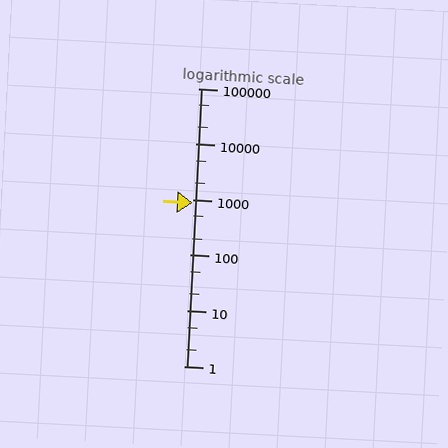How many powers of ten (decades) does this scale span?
The scale spans 5 decades, from 1 to 100000.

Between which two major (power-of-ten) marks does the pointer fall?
The pointer is between 100 and 1000.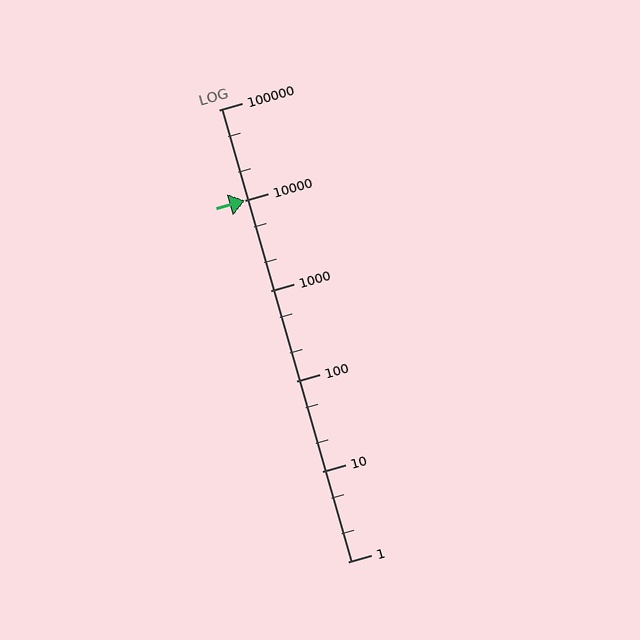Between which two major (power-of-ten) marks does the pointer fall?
The pointer is between 10000 and 100000.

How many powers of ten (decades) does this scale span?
The scale spans 5 decades, from 1 to 100000.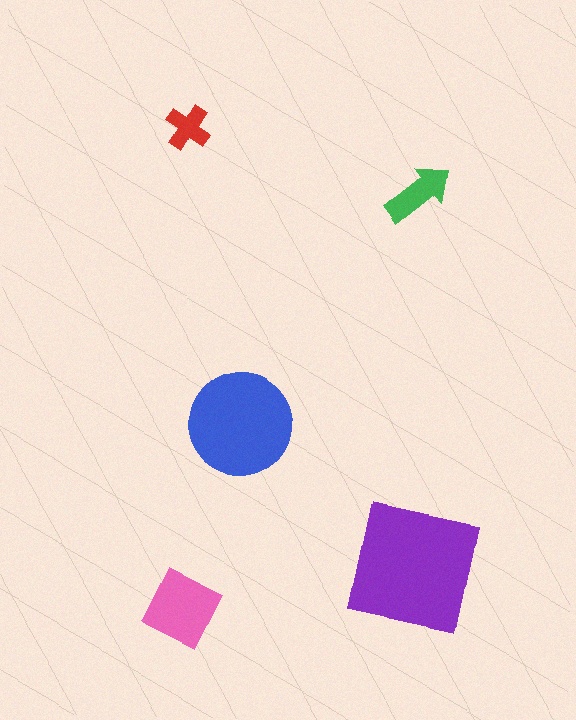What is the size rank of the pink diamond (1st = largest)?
3rd.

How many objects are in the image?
There are 5 objects in the image.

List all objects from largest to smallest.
The purple square, the blue circle, the pink diamond, the green arrow, the red cross.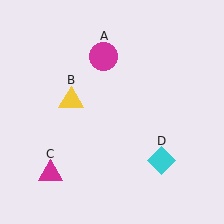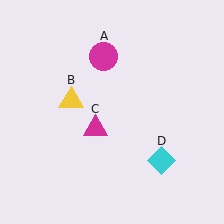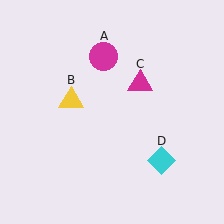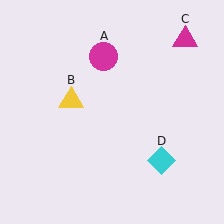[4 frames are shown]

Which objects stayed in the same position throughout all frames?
Magenta circle (object A) and yellow triangle (object B) and cyan diamond (object D) remained stationary.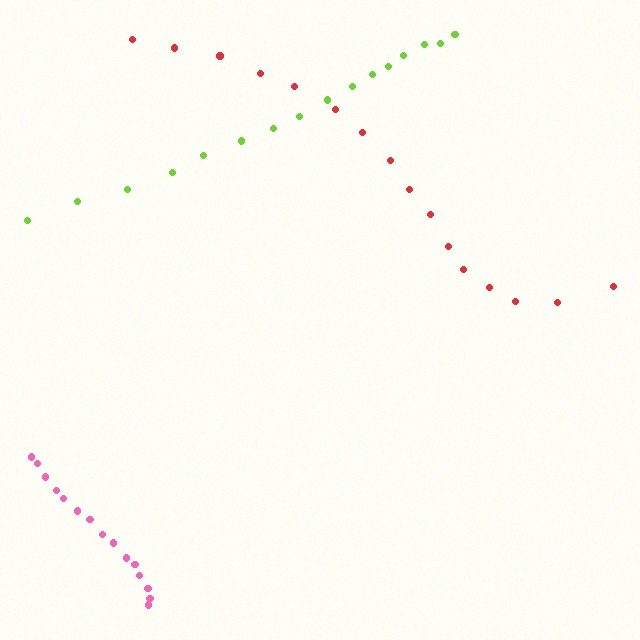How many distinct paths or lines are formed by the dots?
There are 3 distinct paths.